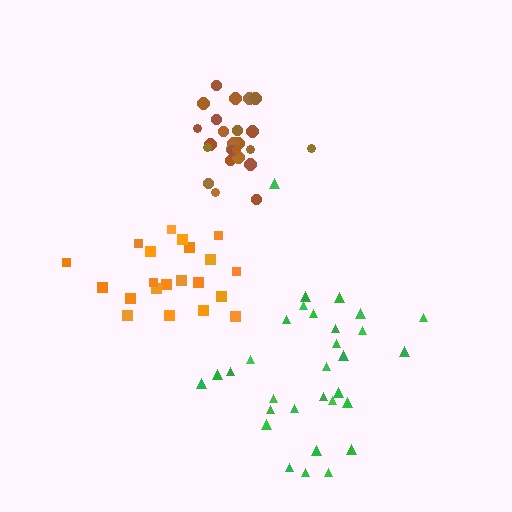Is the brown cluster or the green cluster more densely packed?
Brown.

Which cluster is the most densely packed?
Brown.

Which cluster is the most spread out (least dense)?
Green.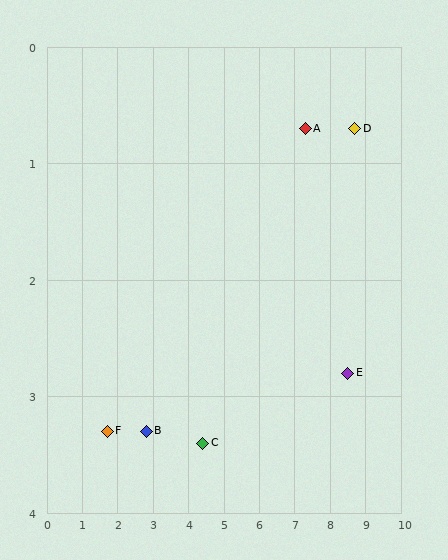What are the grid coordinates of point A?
Point A is at approximately (7.3, 0.7).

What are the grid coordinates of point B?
Point B is at approximately (2.8, 3.3).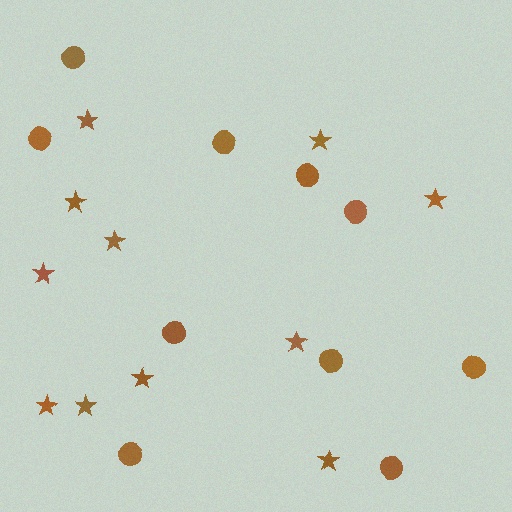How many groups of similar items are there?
There are 2 groups: one group of stars (11) and one group of circles (10).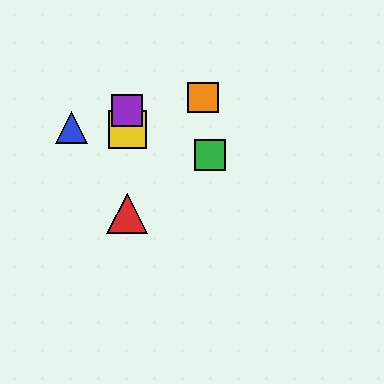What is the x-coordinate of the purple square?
The purple square is at x≈127.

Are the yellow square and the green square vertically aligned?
No, the yellow square is at x≈127 and the green square is at x≈210.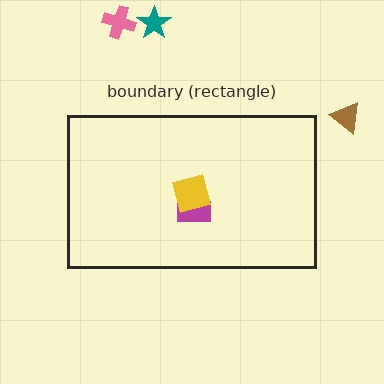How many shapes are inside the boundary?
2 inside, 3 outside.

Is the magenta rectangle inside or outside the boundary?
Inside.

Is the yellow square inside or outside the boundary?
Inside.